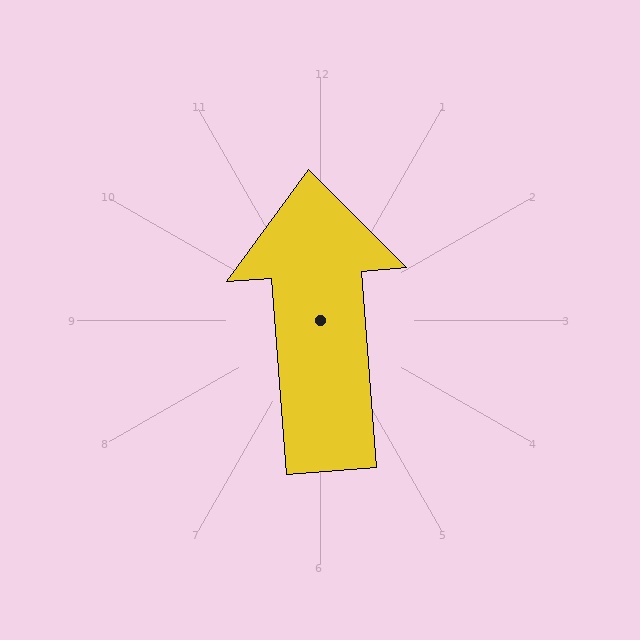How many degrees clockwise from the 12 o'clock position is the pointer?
Approximately 356 degrees.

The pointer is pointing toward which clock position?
Roughly 12 o'clock.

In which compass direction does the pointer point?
North.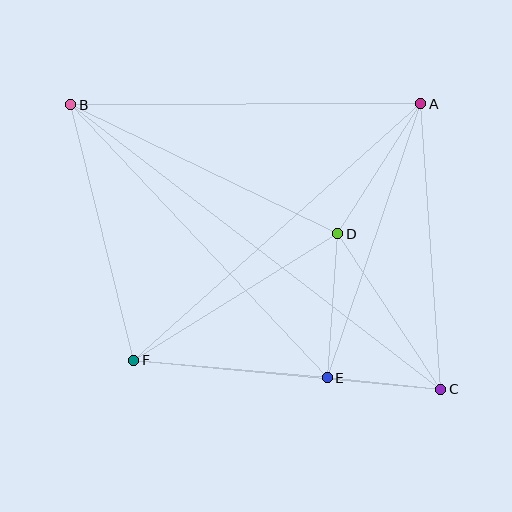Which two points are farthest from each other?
Points B and C are farthest from each other.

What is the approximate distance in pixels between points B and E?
The distance between B and E is approximately 375 pixels.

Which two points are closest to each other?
Points C and E are closest to each other.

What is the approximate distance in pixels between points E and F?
The distance between E and F is approximately 195 pixels.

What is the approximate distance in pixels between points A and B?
The distance between A and B is approximately 350 pixels.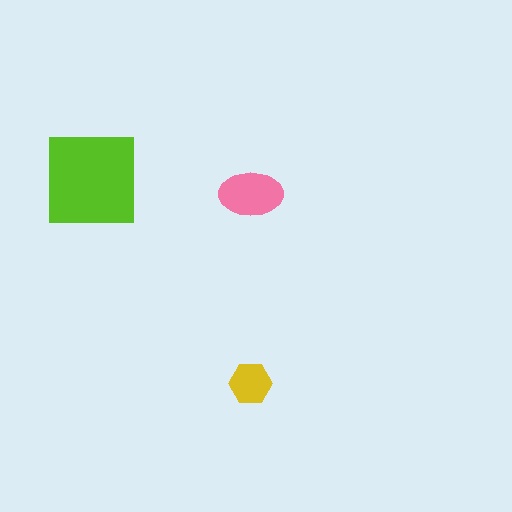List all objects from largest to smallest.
The lime square, the pink ellipse, the yellow hexagon.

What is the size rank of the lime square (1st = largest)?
1st.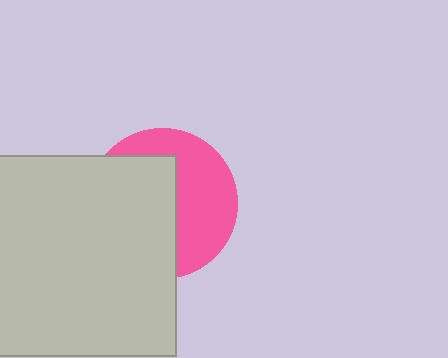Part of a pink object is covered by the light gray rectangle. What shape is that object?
It is a circle.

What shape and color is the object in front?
The object in front is a light gray rectangle.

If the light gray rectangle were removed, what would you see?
You would see the complete pink circle.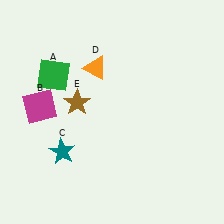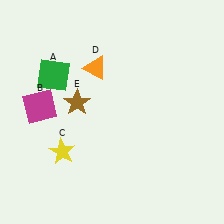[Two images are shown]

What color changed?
The star (C) changed from teal in Image 1 to yellow in Image 2.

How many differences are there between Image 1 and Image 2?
There is 1 difference between the two images.